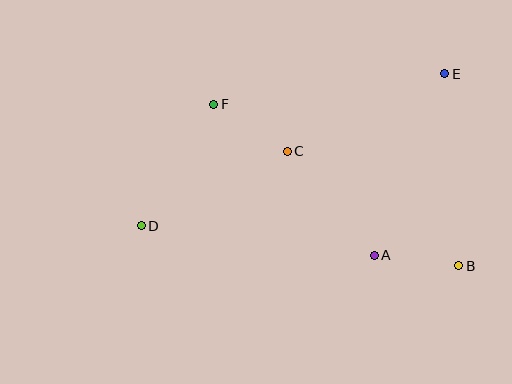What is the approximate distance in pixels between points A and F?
The distance between A and F is approximately 221 pixels.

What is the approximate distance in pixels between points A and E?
The distance between A and E is approximately 195 pixels.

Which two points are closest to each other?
Points A and B are closest to each other.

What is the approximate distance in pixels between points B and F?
The distance between B and F is approximately 294 pixels.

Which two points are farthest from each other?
Points D and E are farthest from each other.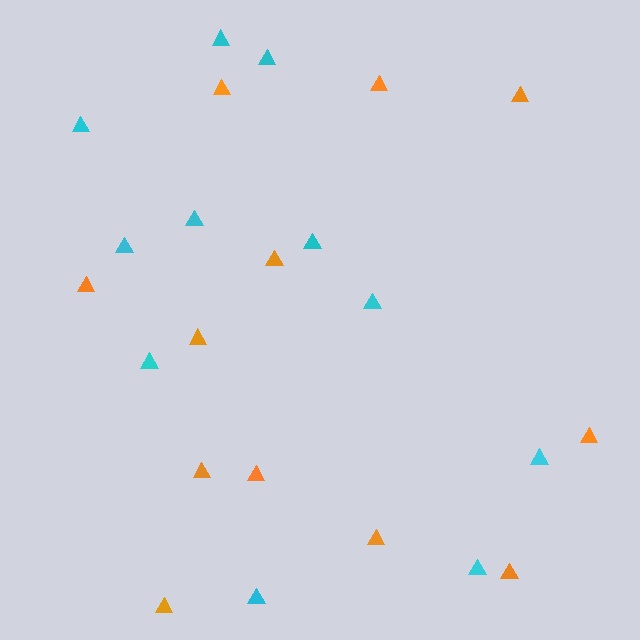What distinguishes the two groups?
There are 2 groups: one group of cyan triangles (11) and one group of orange triangles (12).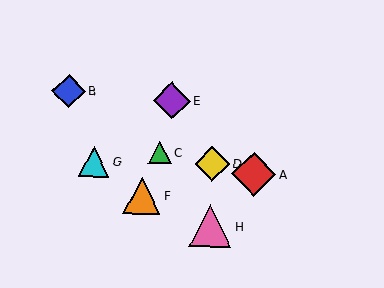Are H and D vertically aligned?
Yes, both are at x≈211.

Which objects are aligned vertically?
Objects D, H are aligned vertically.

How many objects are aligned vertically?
2 objects (D, H) are aligned vertically.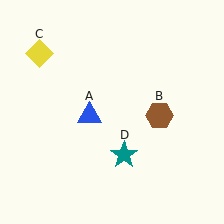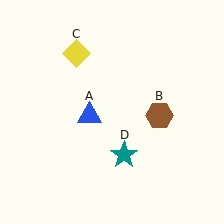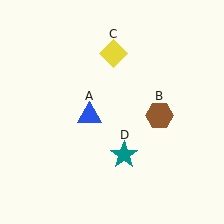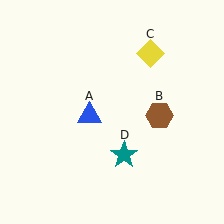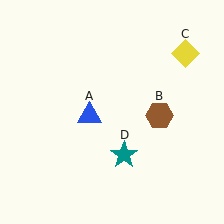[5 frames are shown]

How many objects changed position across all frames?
1 object changed position: yellow diamond (object C).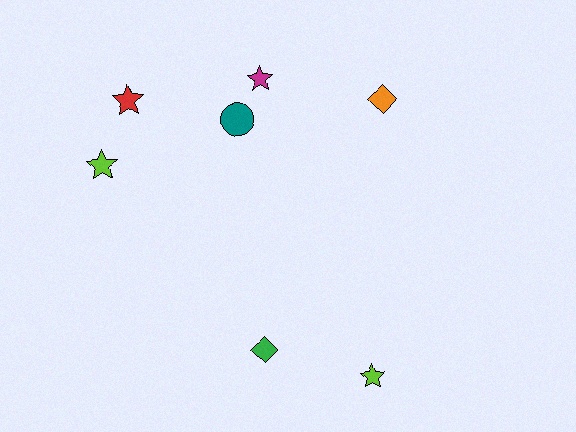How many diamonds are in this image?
There are 2 diamonds.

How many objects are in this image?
There are 7 objects.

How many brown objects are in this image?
There are no brown objects.